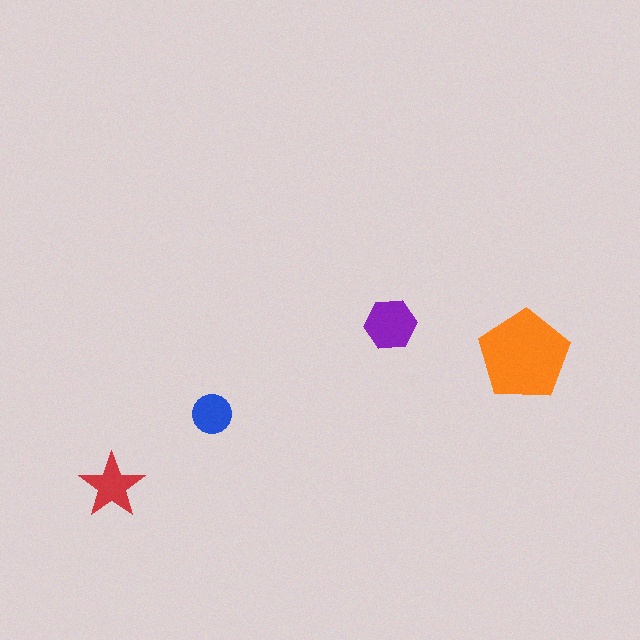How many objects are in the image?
There are 4 objects in the image.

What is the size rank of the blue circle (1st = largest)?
4th.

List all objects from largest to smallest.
The orange pentagon, the purple hexagon, the red star, the blue circle.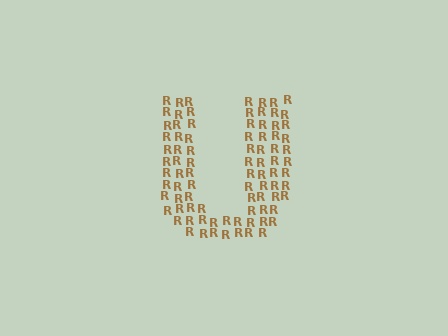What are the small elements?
The small elements are letter R's.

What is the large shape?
The large shape is the letter U.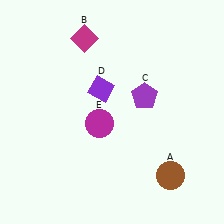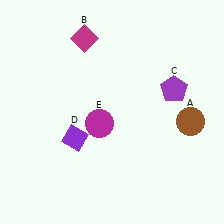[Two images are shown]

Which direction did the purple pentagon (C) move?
The purple pentagon (C) moved right.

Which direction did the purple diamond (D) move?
The purple diamond (D) moved down.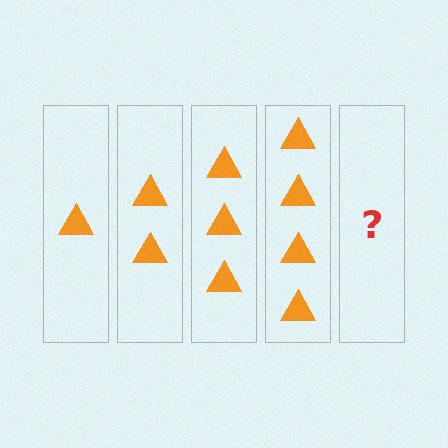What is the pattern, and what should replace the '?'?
The pattern is that each step adds one more triangle. The '?' should be 5 triangles.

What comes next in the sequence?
The next element should be 5 triangles.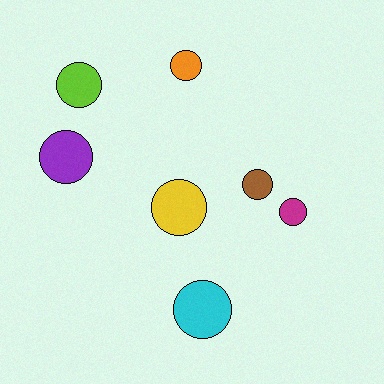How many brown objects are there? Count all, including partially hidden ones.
There is 1 brown object.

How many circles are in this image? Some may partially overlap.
There are 7 circles.